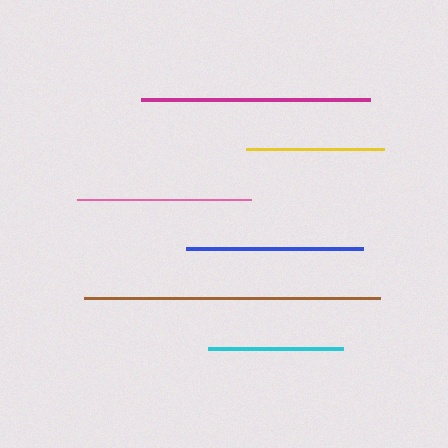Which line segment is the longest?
The brown line is the longest at approximately 296 pixels.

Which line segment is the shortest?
The cyan line is the shortest at approximately 135 pixels.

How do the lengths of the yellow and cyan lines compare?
The yellow and cyan lines are approximately the same length.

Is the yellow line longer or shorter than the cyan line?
The yellow line is longer than the cyan line.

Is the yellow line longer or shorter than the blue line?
The blue line is longer than the yellow line.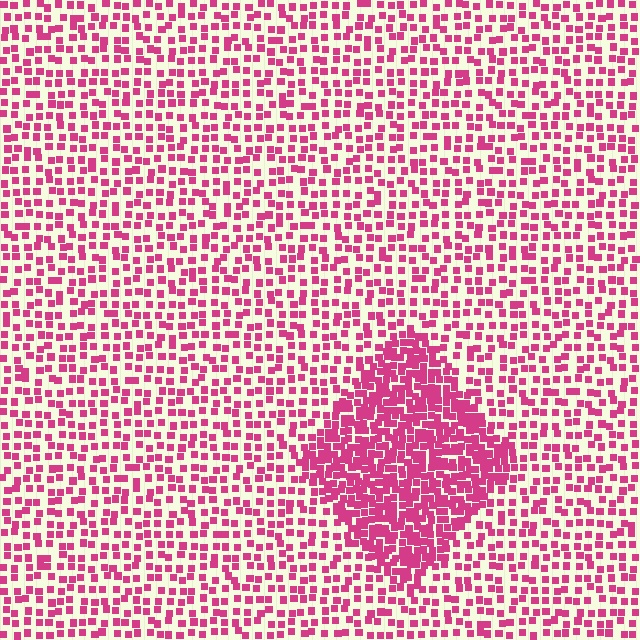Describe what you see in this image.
The image contains small magenta elements arranged at two different densities. A diamond-shaped region is visible where the elements are more densely packed than the surrounding area.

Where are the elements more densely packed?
The elements are more densely packed inside the diamond boundary.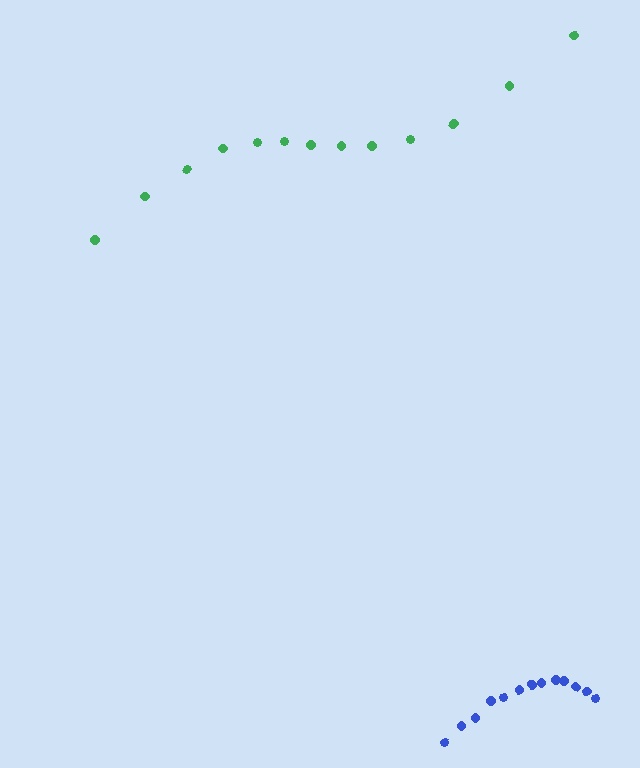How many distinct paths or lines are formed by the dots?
There are 2 distinct paths.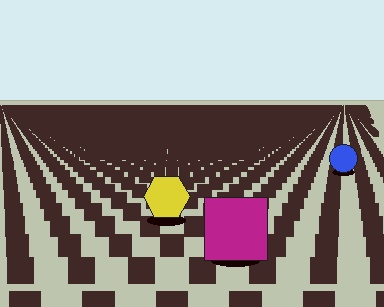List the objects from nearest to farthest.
From nearest to farthest: the magenta square, the yellow hexagon, the blue circle.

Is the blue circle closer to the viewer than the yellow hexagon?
No. The yellow hexagon is closer — you can tell from the texture gradient: the ground texture is coarser near it.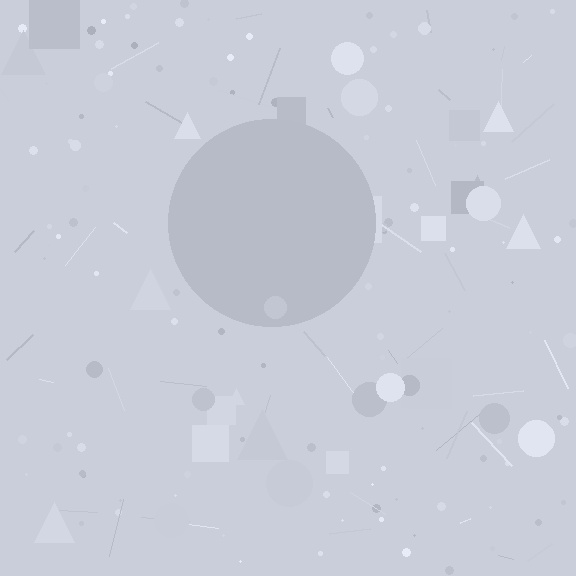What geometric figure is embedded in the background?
A circle is embedded in the background.